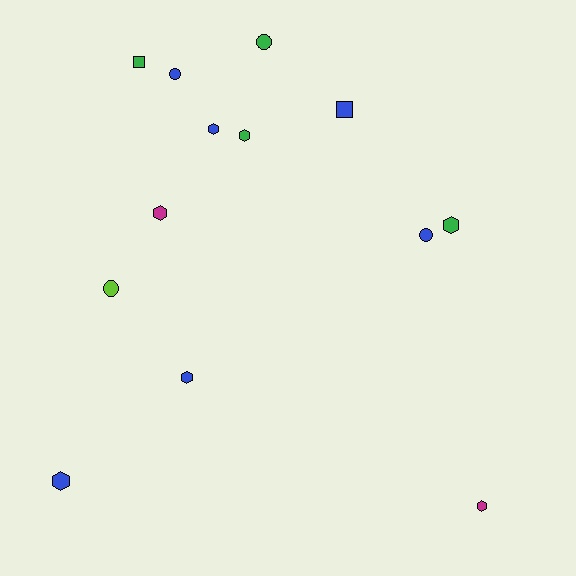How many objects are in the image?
There are 13 objects.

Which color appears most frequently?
Blue, with 6 objects.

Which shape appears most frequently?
Hexagon, with 7 objects.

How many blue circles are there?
There are 2 blue circles.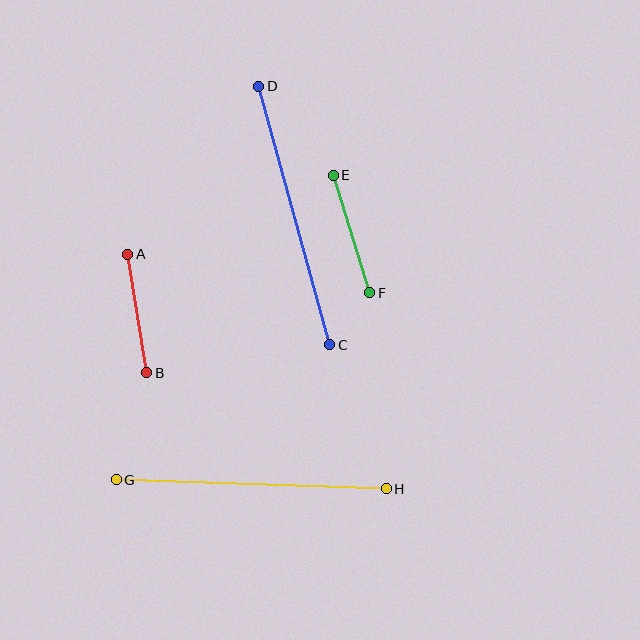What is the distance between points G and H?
The distance is approximately 270 pixels.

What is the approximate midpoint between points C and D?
The midpoint is at approximately (294, 215) pixels.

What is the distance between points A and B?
The distance is approximately 120 pixels.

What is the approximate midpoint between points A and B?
The midpoint is at approximately (137, 313) pixels.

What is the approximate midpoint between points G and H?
The midpoint is at approximately (251, 484) pixels.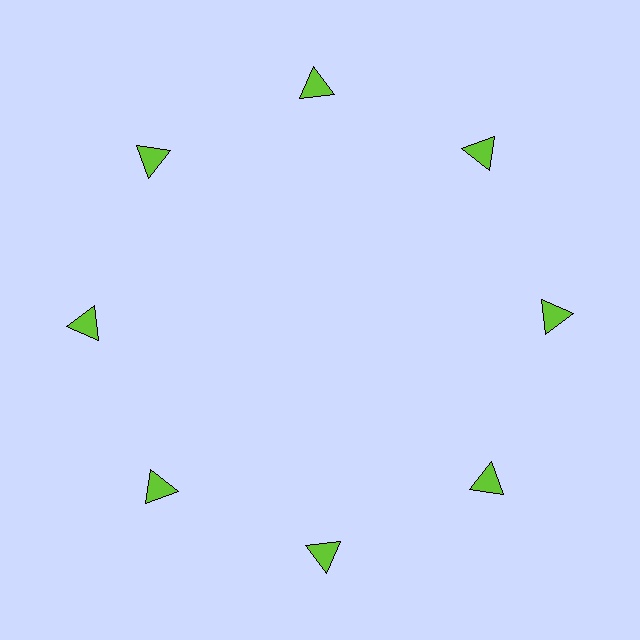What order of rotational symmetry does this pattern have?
This pattern has 8-fold rotational symmetry.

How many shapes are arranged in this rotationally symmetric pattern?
There are 8 shapes, arranged in 8 groups of 1.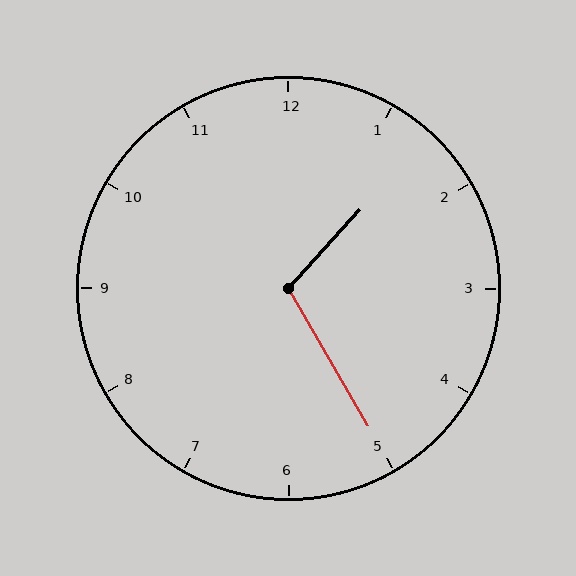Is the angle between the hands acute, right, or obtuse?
It is obtuse.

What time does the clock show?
1:25.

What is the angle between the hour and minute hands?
Approximately 108 degrees.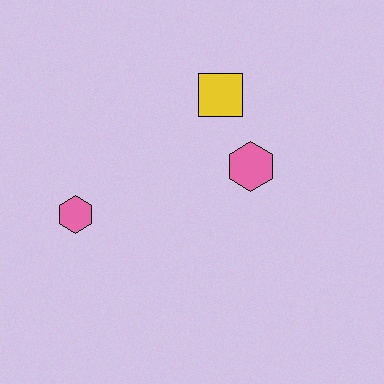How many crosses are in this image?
There are no crosses.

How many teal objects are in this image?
There are no teal objects.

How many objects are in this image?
There are 3 objects.